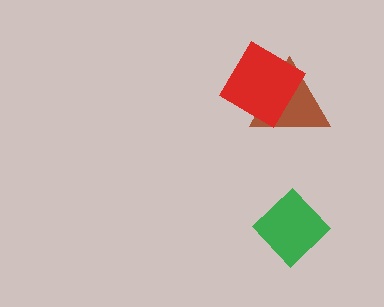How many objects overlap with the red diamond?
1 object overlaps with the red diamond.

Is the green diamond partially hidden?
No, no other shape covers it.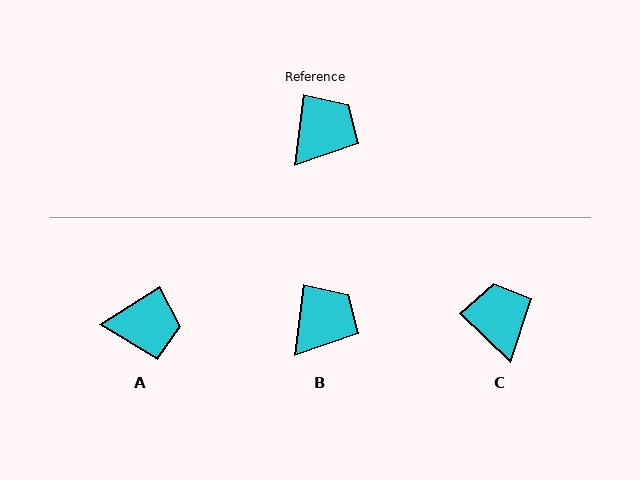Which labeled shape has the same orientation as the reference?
B.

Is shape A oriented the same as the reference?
No, it is off by about 50 degrees.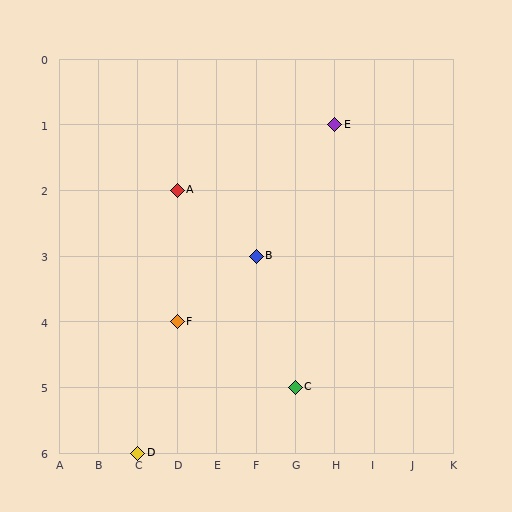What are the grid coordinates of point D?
Point D is at grid coordinates (C, 6).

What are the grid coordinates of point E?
Point E is at grid coordinates (H, 1).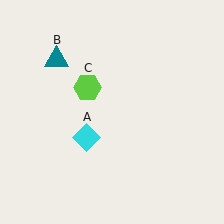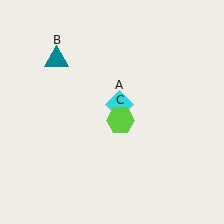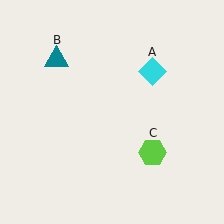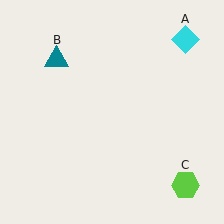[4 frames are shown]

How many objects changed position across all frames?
2 objects changed position: cyan diamond (object A), lime hexagon (object C).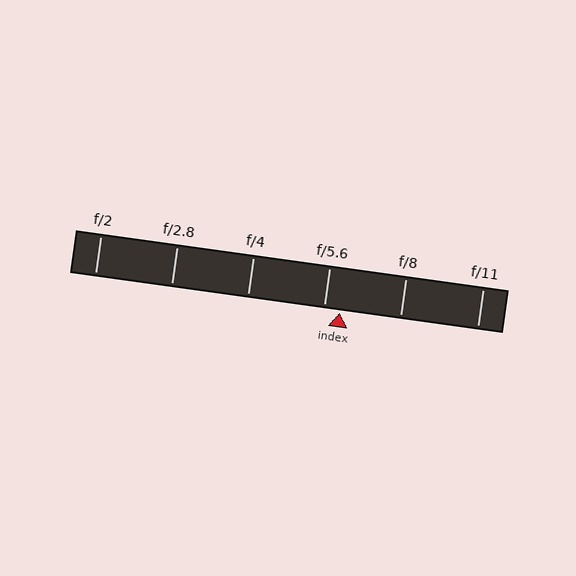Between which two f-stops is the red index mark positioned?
The index mark is between f/5.6 and f/8.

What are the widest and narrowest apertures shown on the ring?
The widest aperture shown is f/2 and the narrowest is f/11.